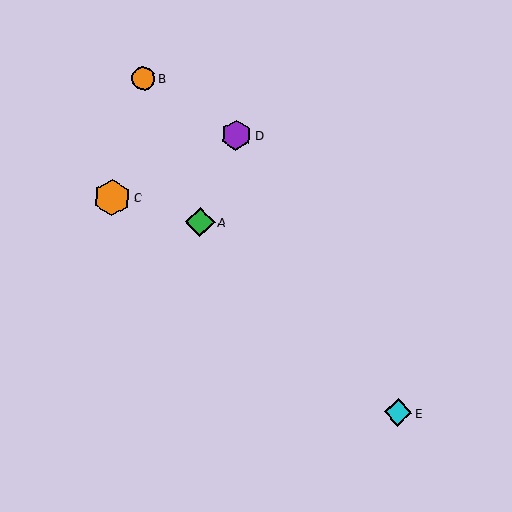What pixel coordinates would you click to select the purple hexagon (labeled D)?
Click at (236, 135) to select the purple hexagon D.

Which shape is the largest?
The orange hexagon (labeled C) is the largest.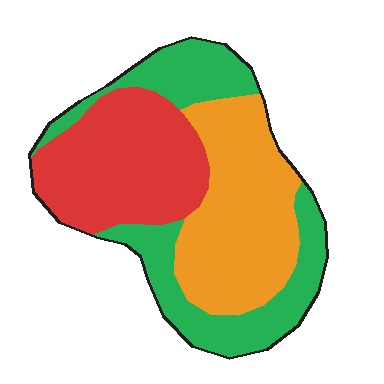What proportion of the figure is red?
Red covers 32% of the figure.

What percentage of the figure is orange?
Orange covers about 35% of the figure.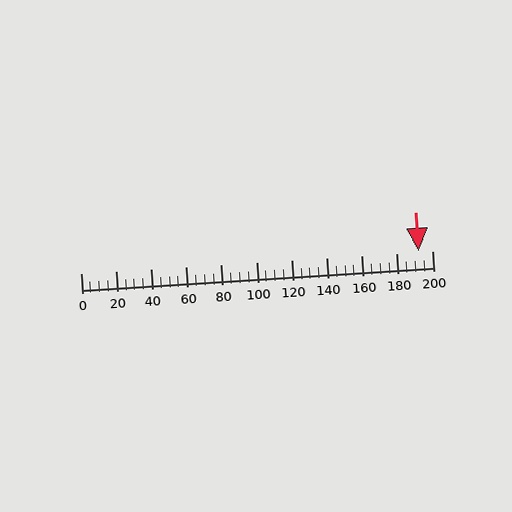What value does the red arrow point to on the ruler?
The red arrow points to approximately 192.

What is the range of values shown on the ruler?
The ruler shows values from 0 to 200.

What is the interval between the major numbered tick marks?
The major tick marks are spaced 20 units apart.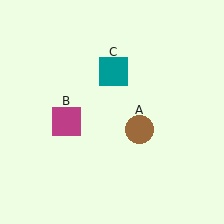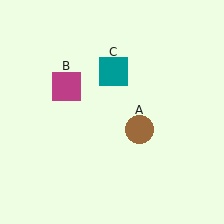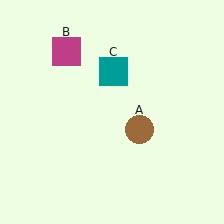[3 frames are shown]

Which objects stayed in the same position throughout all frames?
Brown circle (object A) and teal square (object C) remained stationary.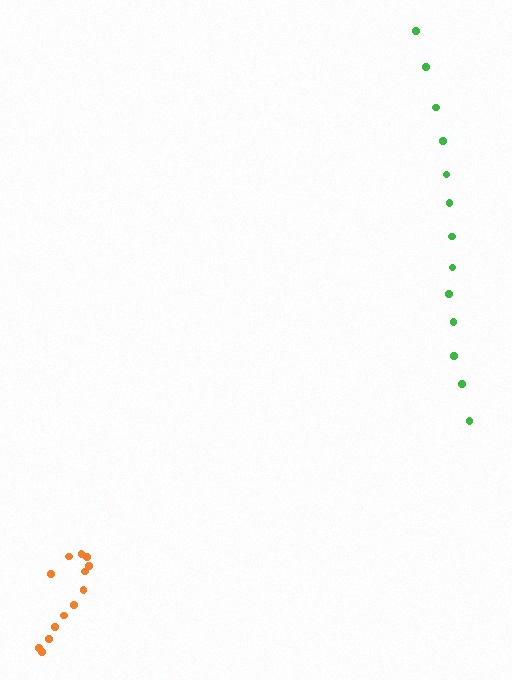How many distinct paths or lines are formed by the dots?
There are 2 distinct paths.